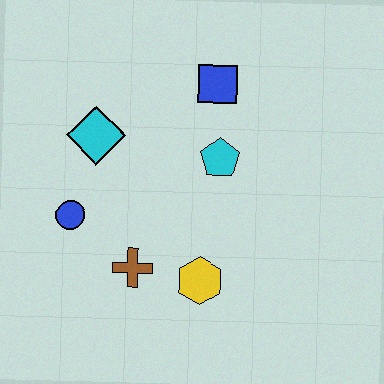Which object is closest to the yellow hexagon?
The brown cross is closest to the yellow hexagon.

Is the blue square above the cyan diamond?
Yes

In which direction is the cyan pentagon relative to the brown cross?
The cyan pentagon is above the brown cross.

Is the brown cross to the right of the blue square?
No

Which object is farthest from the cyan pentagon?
The blue circle is farthest from the cyan pentagon.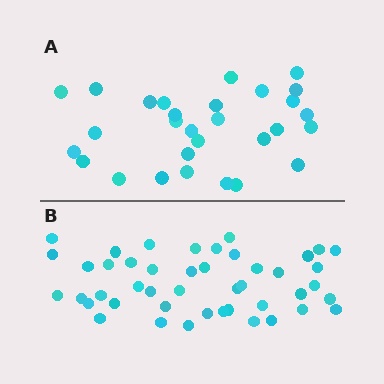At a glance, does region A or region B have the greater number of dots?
Region B (the bottom region) has more dots.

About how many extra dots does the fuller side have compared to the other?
Region B has approximately 15 more dots than region A.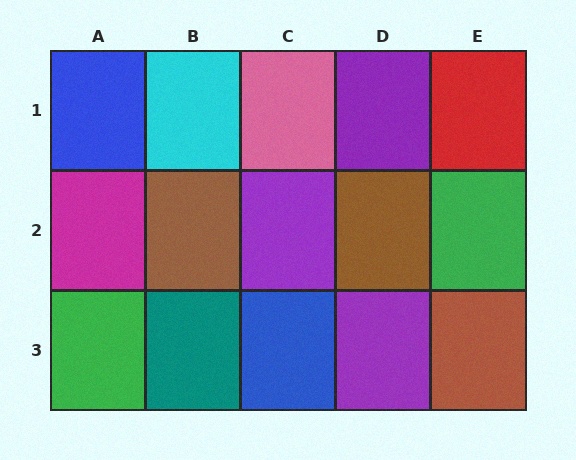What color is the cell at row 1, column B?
Cyan.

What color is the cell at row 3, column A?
Green.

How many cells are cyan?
1 cell is cyan.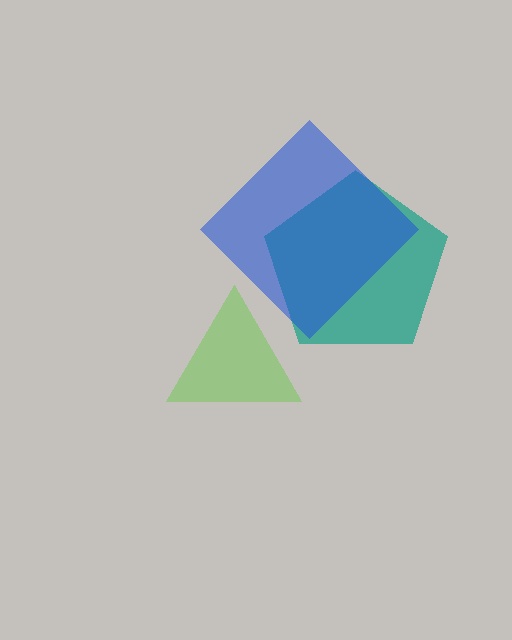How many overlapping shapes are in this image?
There are 3 overlapping shapes in the image.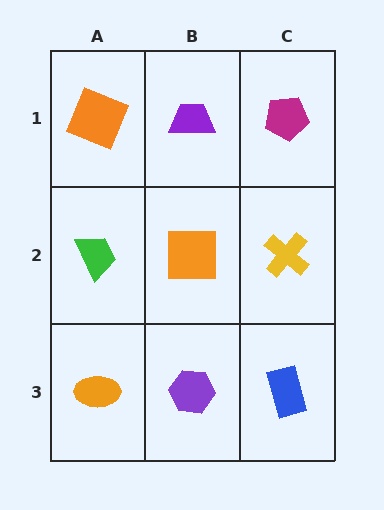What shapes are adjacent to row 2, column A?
An orange square (row 1, column A), an orange ellipse (row 3, column A), an orange square (row 2, column B).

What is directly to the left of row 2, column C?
An orange square.